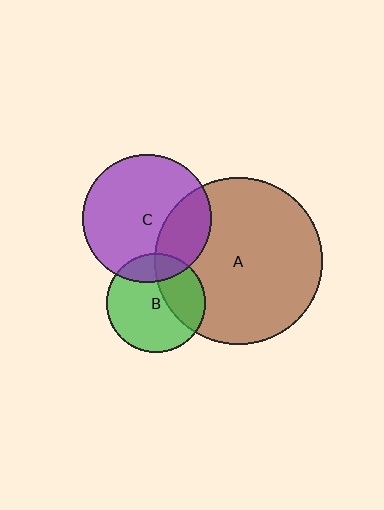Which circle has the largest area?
Circle A (brown).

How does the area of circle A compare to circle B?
Approximately 2.9 times.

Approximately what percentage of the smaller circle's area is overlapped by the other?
Approximately 35%.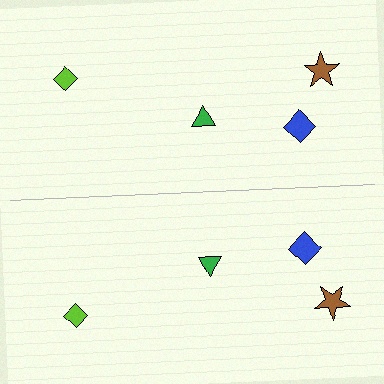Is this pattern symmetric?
Yes, this pattern has bilateral (reflection) symmetry.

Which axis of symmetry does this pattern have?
The pattern has a horizontal axis of symmetry running through the center of the image.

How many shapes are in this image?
There are 8 shapes in this image.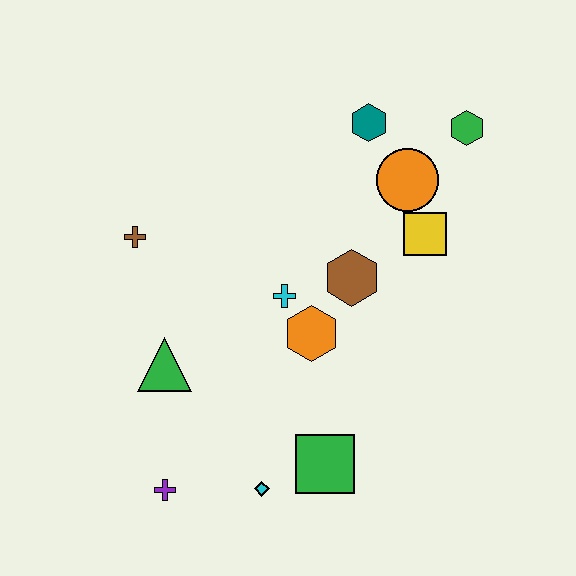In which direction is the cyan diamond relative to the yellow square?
The cyan diamond is below the yellow square.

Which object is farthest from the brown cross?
The green hexagon is farthest from the brown cross.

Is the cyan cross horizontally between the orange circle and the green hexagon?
No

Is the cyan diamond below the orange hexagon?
Yes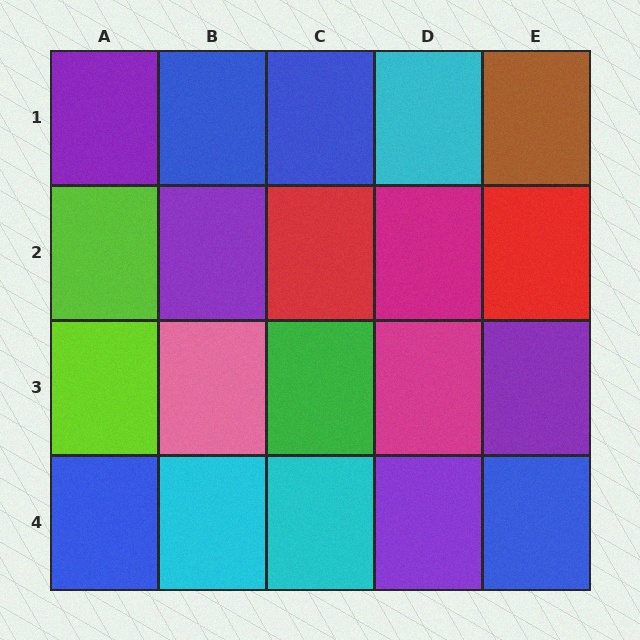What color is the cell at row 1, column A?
Purple.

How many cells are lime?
2 cells are lime.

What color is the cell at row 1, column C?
Blue.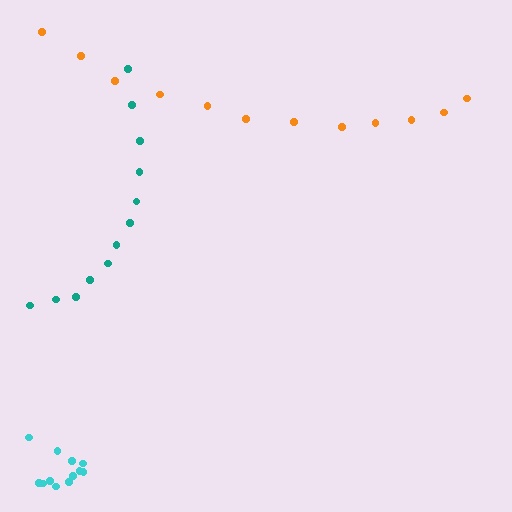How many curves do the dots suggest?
There are 3 distinct paths.